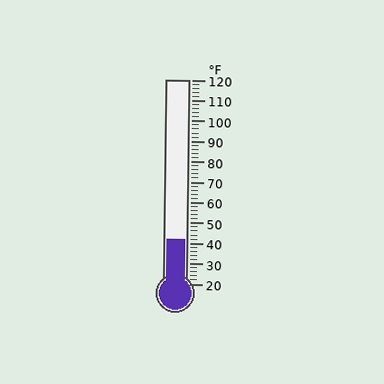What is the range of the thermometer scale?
The thermometer scale ranges from 20°F to 120°F.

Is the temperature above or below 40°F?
The temperature is above 40°F.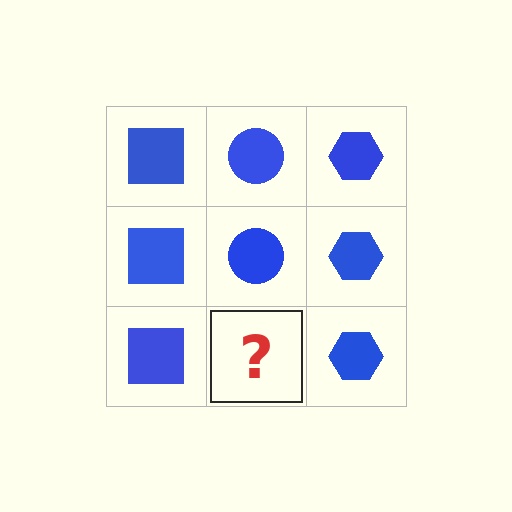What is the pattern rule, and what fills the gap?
The rule is that each column has a consistent shape. The gap should be filled with a blue circle.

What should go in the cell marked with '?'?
The missing cell should contain a blue circle.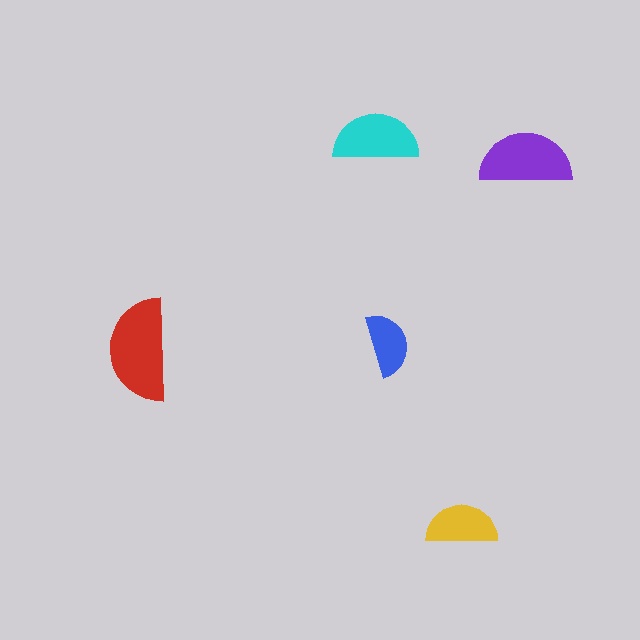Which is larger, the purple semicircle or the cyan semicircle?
The purple one.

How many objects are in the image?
There are 5 objects in the image.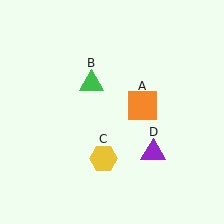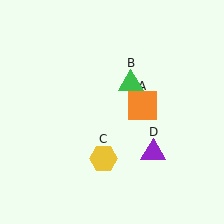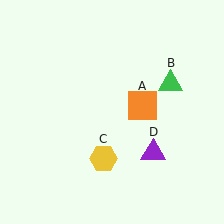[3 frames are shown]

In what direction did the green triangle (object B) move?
The green triangle (object B) moved right.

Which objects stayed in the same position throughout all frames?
Orange square (object A) and yellow hexagon (object C) and purple triangle (object D) remained stationary.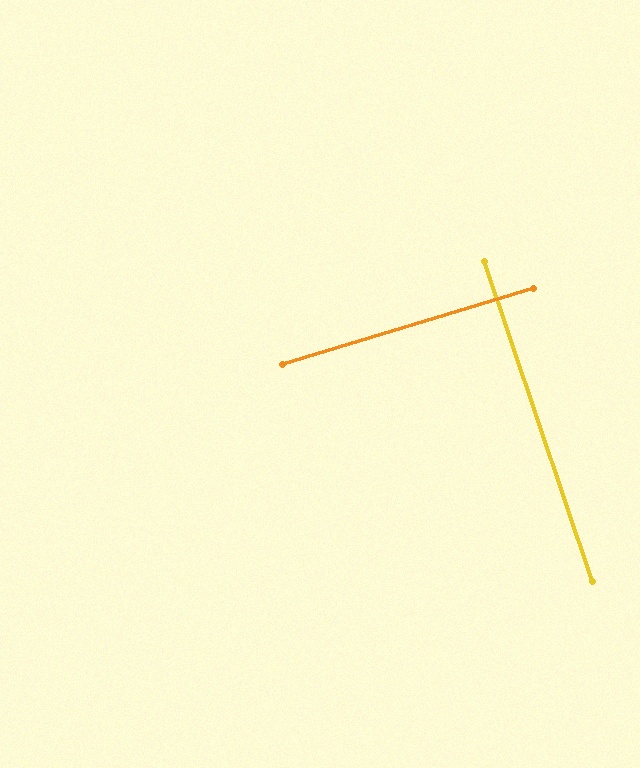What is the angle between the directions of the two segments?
Approximately 88 degrees.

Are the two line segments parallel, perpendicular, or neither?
Perpendicular — they meet at approximately 88°.